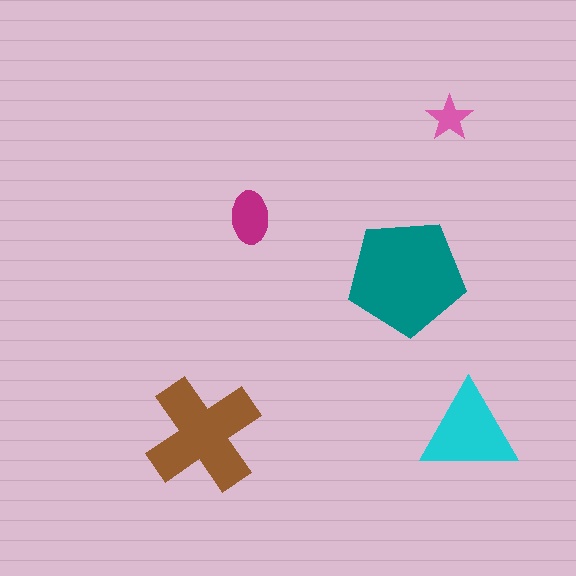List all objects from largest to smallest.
The teal pentagon, the brown cross, the cyan triangle, the magenta ellipse, the pink star.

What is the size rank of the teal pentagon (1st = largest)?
1st.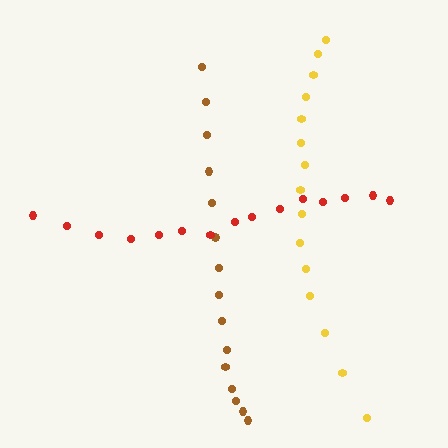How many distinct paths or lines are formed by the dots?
There are 3 distinct paths.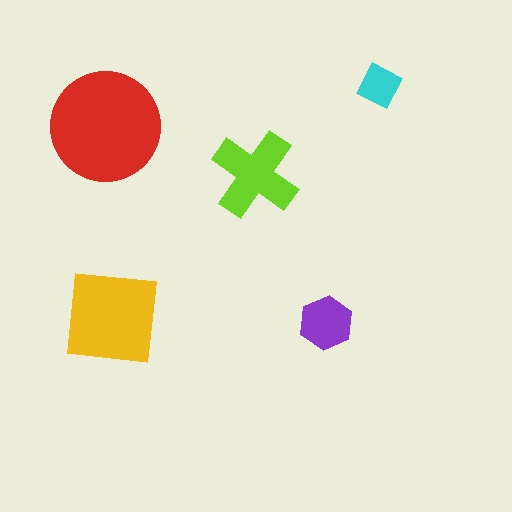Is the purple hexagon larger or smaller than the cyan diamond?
Larger.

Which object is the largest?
The red circle.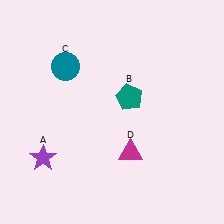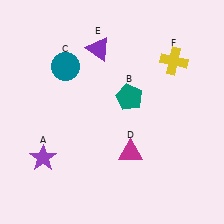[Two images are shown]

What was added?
A purple triangle (E), a yellow cross (F) were added in Image 2.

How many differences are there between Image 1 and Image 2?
There are 2 differences between the two images.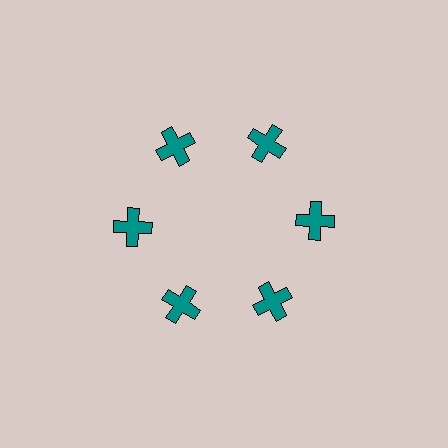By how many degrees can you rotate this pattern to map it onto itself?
The pattern maps onto itself every 60 degrees of rotation.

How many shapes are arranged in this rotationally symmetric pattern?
There are 6 shapes, arranged in 6 groups of 1.